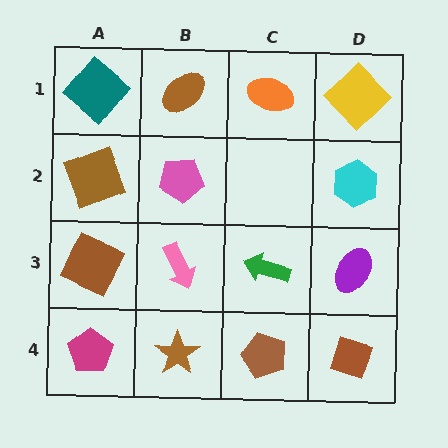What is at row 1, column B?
A brown ellipse.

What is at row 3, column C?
A green arrow.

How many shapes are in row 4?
4 shapes.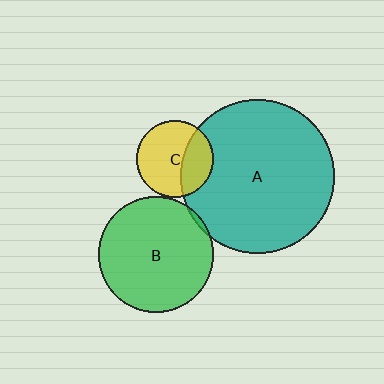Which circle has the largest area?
Circle A (teal).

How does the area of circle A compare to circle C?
Approximately 4.0 times.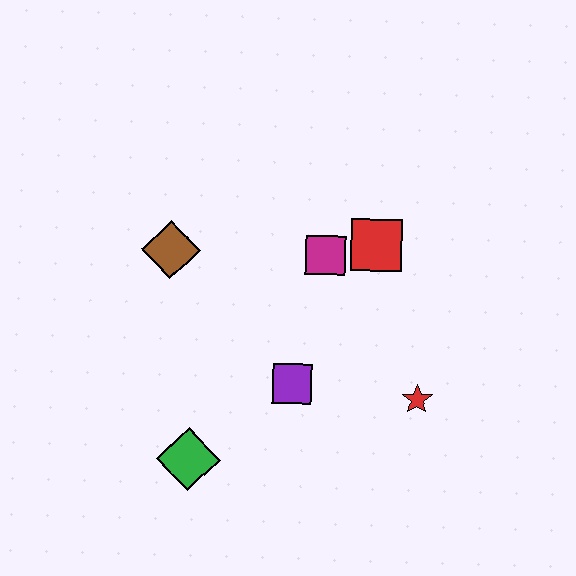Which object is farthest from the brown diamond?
The red star is farthest from the brown diamond.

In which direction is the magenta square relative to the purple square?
The magenta square is above the purple square.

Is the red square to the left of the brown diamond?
No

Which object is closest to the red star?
The purple square is closest to the red star.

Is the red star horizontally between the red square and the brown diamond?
No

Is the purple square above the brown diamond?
No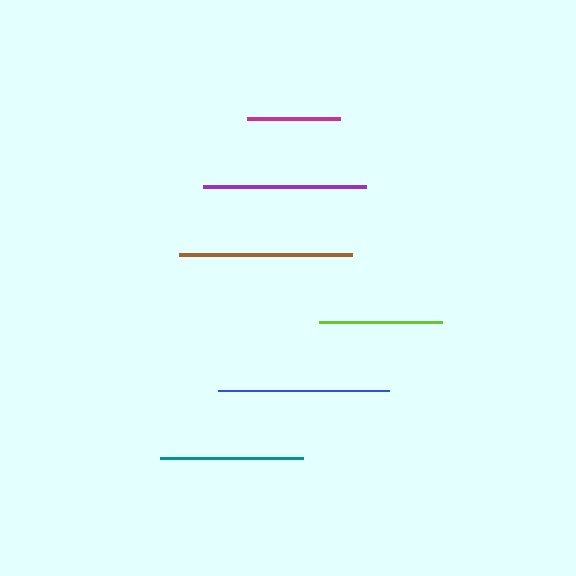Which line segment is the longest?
The brown line is the longest at approximately 173 pixels.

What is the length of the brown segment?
The brown segment is approximately 173 pixels long.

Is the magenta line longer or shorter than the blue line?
The blue line is longer than the magenta line.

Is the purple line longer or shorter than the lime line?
The purple line is longer than the lime line.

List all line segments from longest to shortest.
From longest to shortest: brown, blue, purple, teal, lime, magenta.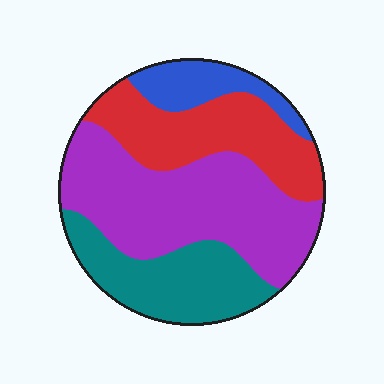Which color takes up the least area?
Blue, at roughly 10%.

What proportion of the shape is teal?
Teal takes up about one quarter (1/4) of the shape.